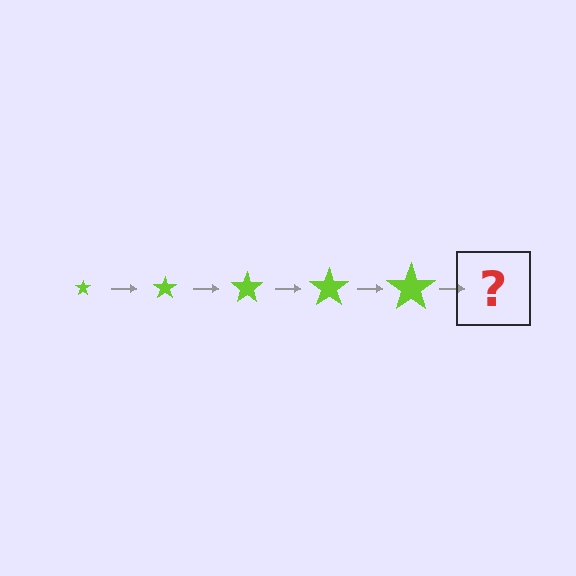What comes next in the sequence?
The next element should be a lime star, larger than the previous one.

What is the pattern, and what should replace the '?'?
The pattern is that the star gets progressively larger each step. The '?' should be a lime star, larger than the previous one.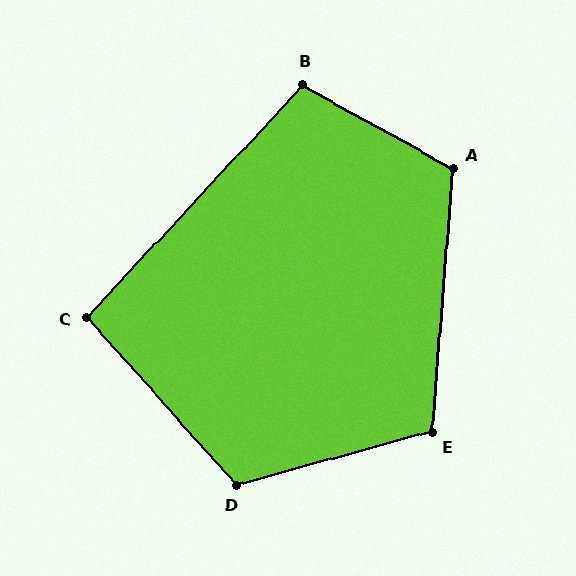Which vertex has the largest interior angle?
D, at approximately 117 degrees.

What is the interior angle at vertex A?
Approximately 115 degrees (obtuse).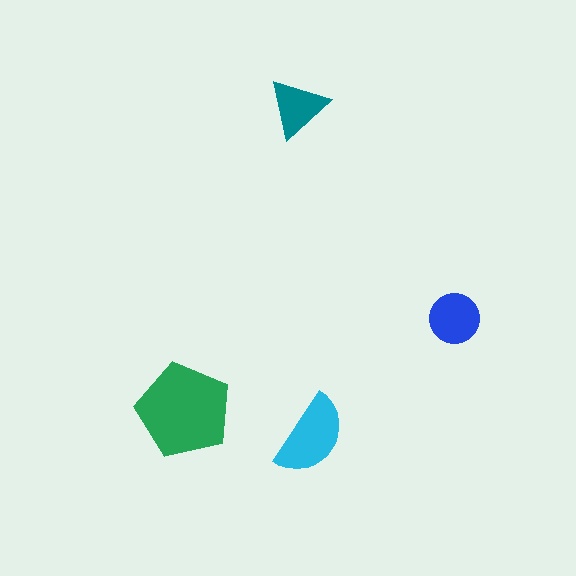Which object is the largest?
The green pentagon.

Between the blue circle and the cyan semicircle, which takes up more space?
The cyan semicircle.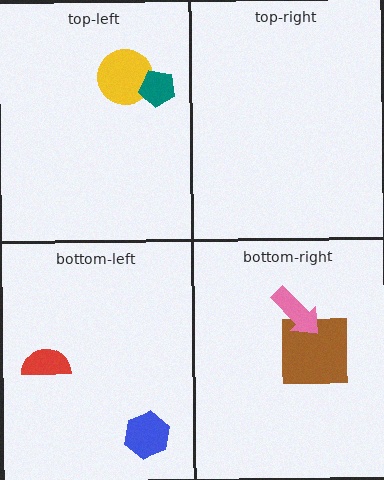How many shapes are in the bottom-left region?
2.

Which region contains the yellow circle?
The top-left region.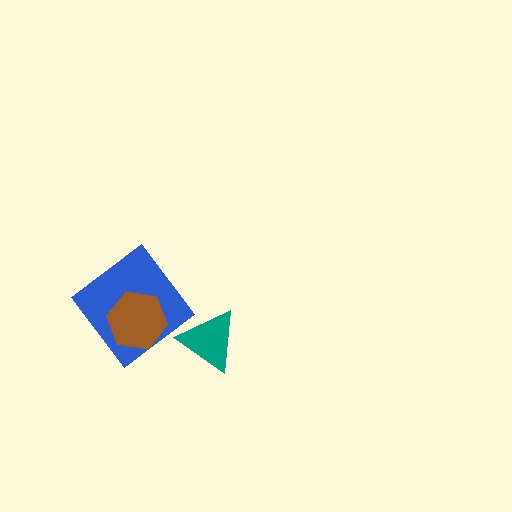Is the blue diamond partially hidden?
Yes, it is partially covered by another shape.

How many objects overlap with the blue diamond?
1 object overlaps with the blue diamond.